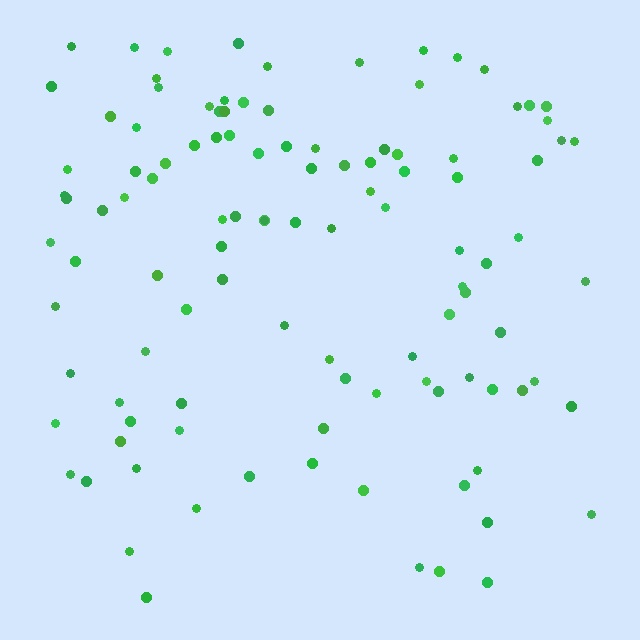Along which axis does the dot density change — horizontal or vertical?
Vertical.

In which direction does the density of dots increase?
From bottom to top, with the top side densest.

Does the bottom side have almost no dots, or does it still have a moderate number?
Still a moderate number, just noticeably fewer than the top.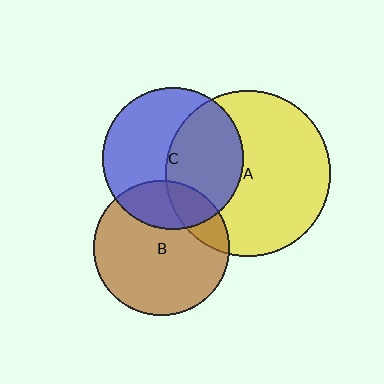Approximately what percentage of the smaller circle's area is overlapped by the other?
Approximately 25%.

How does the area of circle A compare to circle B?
Approximately 1.5 times.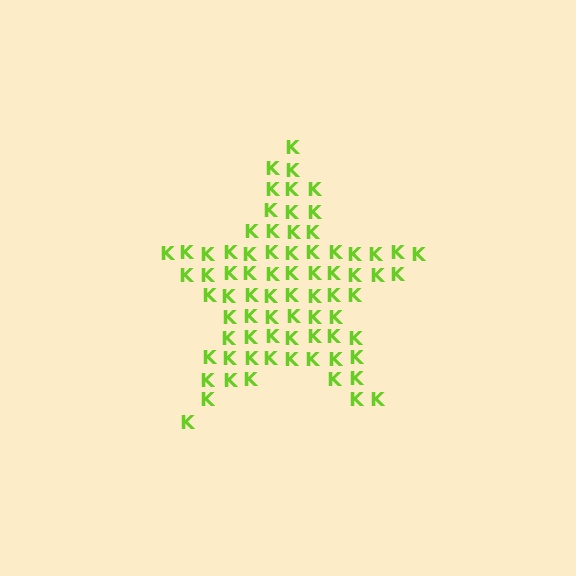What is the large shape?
The large shape is a star.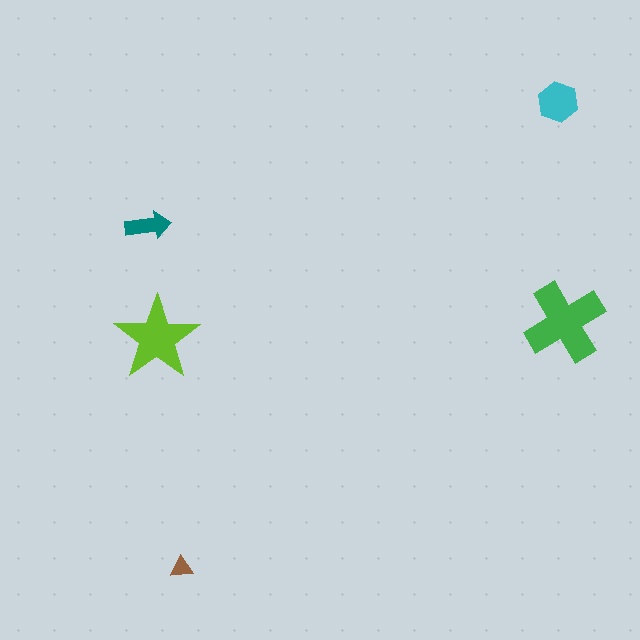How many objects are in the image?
There are 5 objects in the image.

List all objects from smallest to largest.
The brown triangle, the teal arrow, the cyan hexagon, the lime star, the green cross.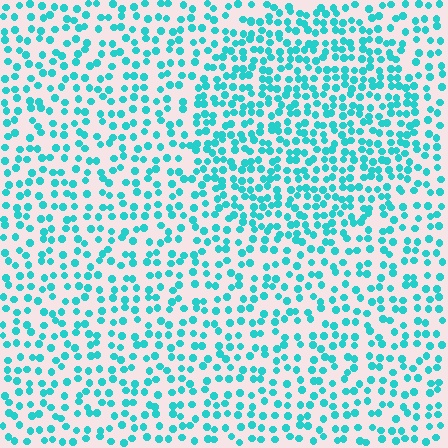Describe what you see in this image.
The image contains small cyan elements arranged at two different densities. A circle-shaped region is visible where the elements are more densely packed than the surrounding area.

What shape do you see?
I see a circle.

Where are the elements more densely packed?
The elements are more densely packed inside the circle boundary.